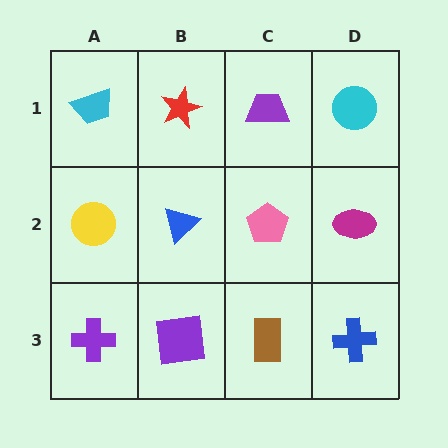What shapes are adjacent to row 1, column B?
A blue triangle (row 2, column B), a cyan trapezoid (row 1, column A), a purple trapezoid (row 1, column C).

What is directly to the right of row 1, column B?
A purple trapezoid.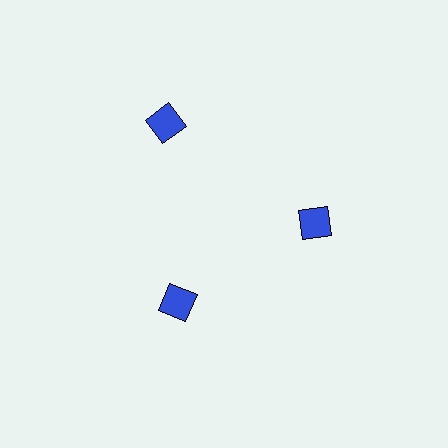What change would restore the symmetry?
The symmetry would be restored by moving it inward, back onto the ring so that all 3 squares sit at equal angles and equal distance from the center.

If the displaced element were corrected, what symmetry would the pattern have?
It would have 3-fold rotational symmetry — the pattern would map onto itself every 120 degrees.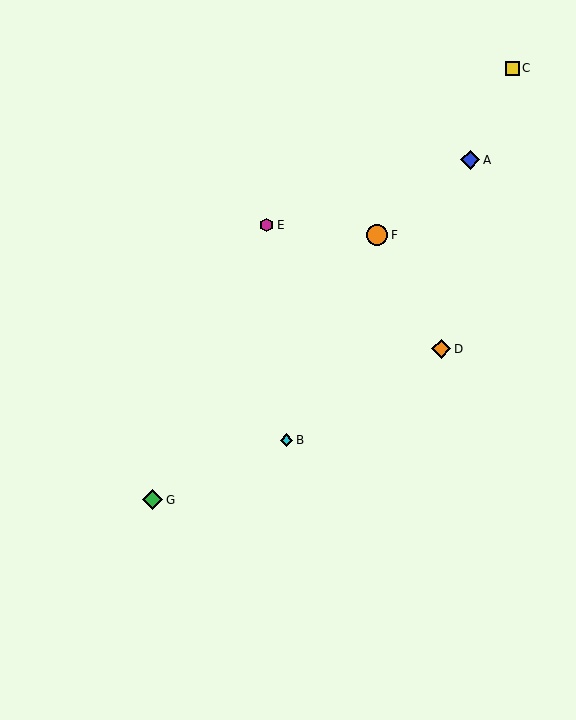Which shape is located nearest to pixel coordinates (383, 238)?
The orange circle (labeled F) at (377, 235) is nearest to that location.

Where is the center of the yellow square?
The center of the yellow square is at (512, 68).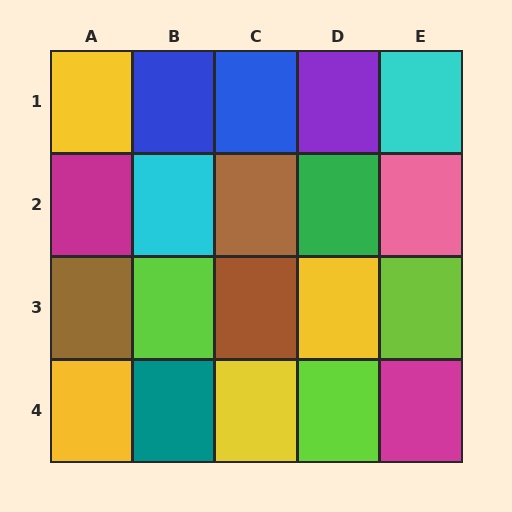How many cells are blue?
2 cells are blue.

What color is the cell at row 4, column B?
Teal.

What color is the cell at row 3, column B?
Lime.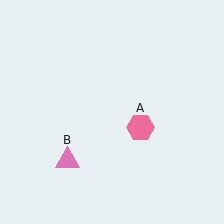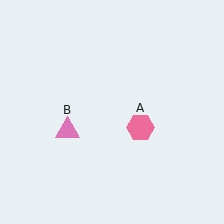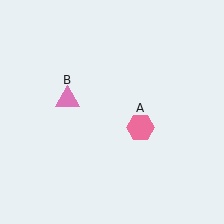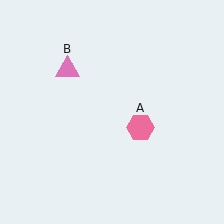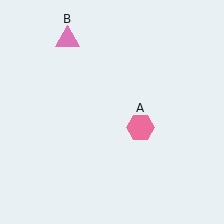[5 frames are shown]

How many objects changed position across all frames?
1 object changed position: pink triangle (object B).